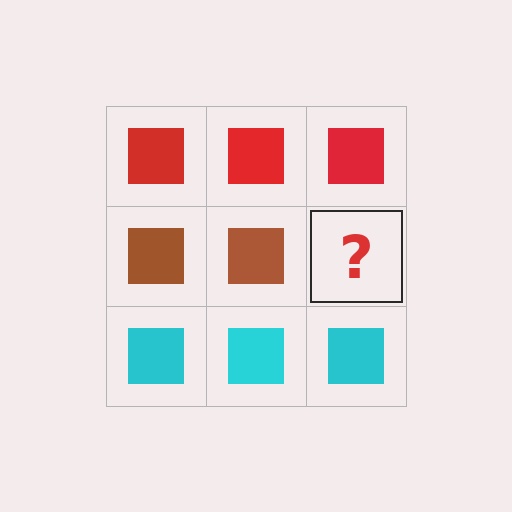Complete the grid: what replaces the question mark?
The question mark should be replaced with a brown square.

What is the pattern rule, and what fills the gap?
The rule is that each row has a consistent color. The gap should be filled with a brown square.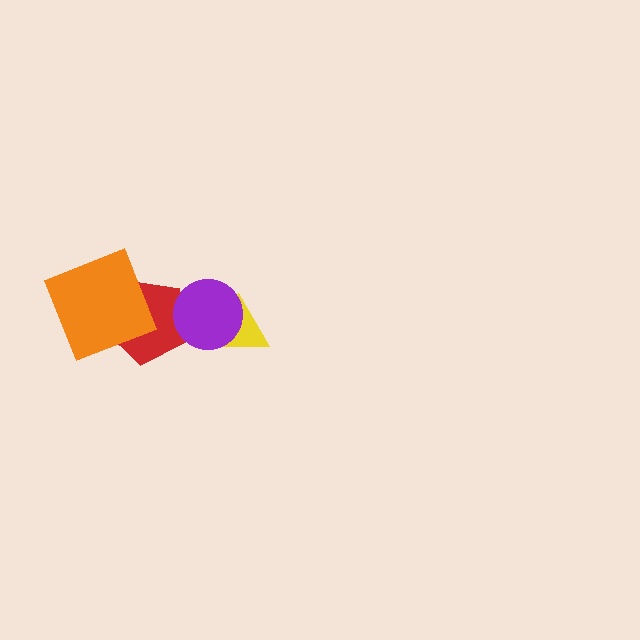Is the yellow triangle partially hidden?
Yes, it is partially covered by another shape.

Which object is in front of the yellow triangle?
The purple circle is in front of the yellow triangle.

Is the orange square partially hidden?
No, no other shape covers it.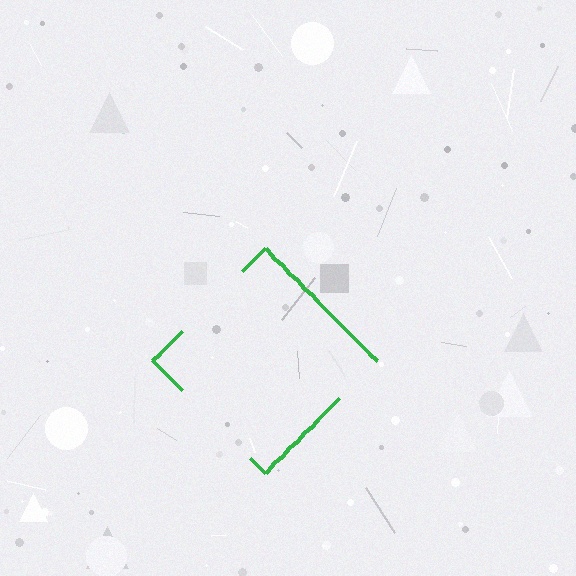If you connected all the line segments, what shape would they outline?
They would outline a diamond.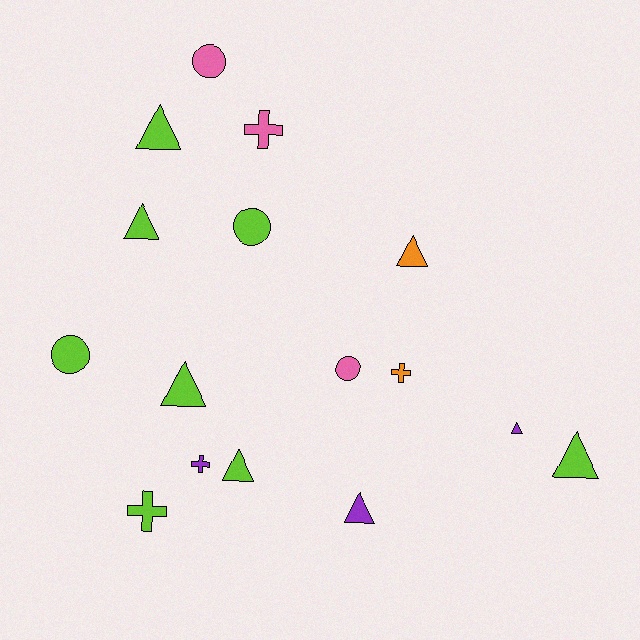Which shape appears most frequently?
Triangle, with 8 objects.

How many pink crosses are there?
There is 1 pink cross.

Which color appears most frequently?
Lime, with 8 objects.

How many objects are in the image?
There are 16 objects.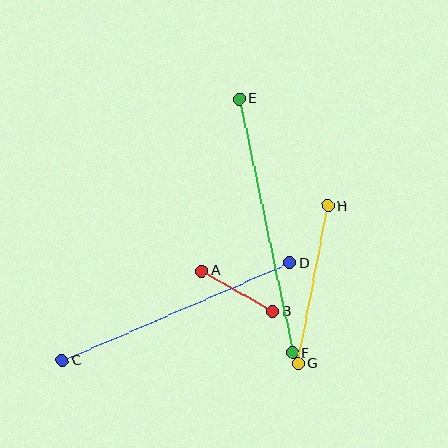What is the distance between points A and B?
The distance is approximately 82 pixels.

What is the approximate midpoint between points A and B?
The midpoint is at approximately (238, 291) pixels.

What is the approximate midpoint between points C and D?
The midpoint is at approximately (176, 312) pixels.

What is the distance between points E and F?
The distance is approximately 260 pixels.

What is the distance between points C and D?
The distance is approximately 248 pixels.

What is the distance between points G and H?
The distance is approximately 160 pixels.